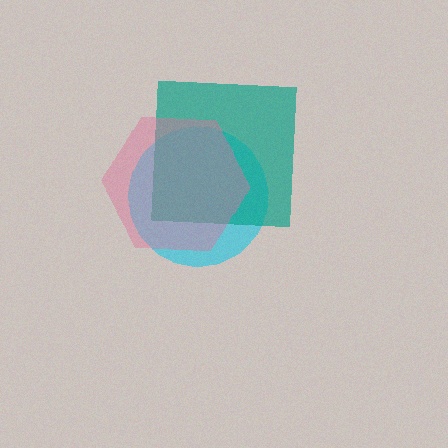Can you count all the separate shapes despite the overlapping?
Yes, there are 3 separate shapes.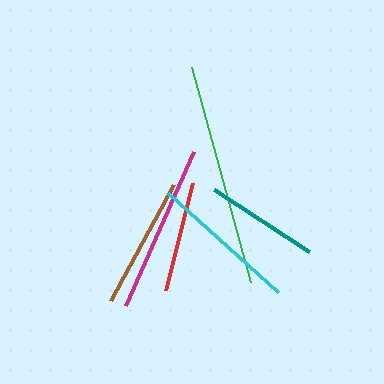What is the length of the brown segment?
The brown segment is approximately 132 pixels long.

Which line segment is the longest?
The green line is the longest at approximately 223 pixels.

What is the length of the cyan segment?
The cyan segment is approximately 148 pixels long.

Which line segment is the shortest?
The red line is the shortest at approximately 111 pixels.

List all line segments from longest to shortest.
From longest to shortest: green, magenta, cyan, brown, teal, red.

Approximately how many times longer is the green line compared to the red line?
The green line is approximately 2.0 times the length of the red line.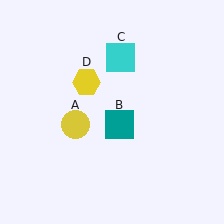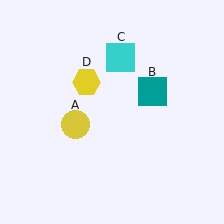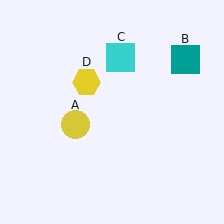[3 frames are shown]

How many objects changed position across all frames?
1 object changed position: teal square (object B).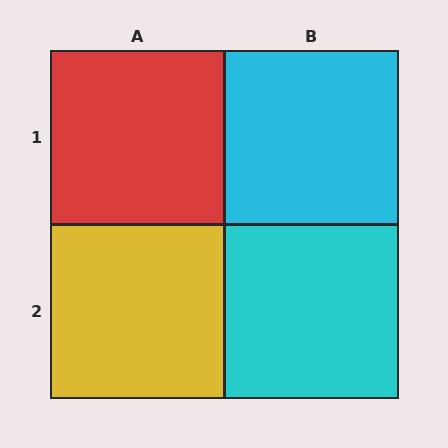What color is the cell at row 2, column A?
Yellow.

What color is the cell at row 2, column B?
Cyan.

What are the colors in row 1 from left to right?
Red, cyan.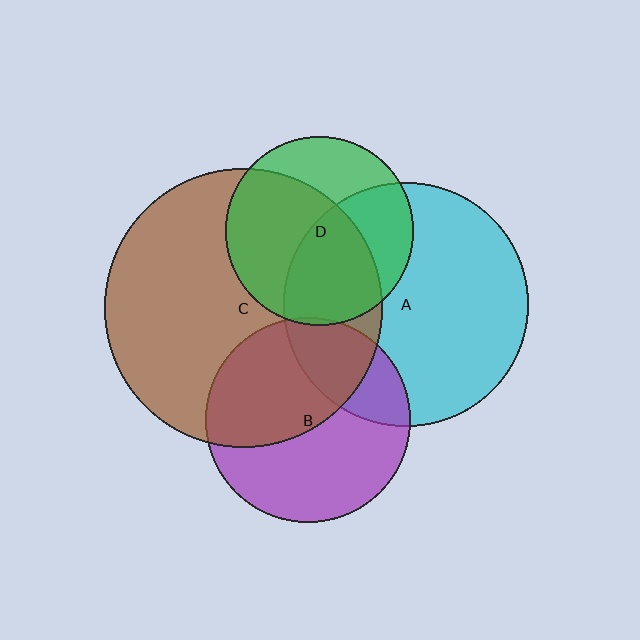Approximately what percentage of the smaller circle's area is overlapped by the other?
Approximately 25%.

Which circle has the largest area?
Circle C (brown).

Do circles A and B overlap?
Yes.